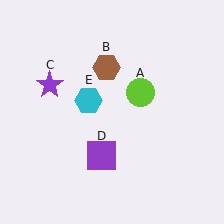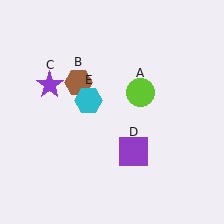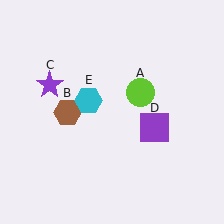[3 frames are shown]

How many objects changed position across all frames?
2 objects changed position: brown hexagon (object B), purple square (object D).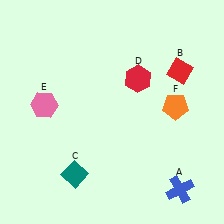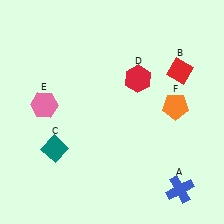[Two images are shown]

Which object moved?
The teal diamond (C) moved up.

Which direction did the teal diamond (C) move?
The teal diamond (C) moved up.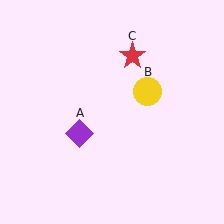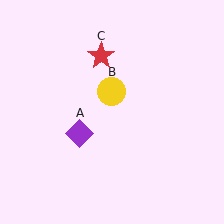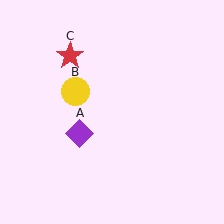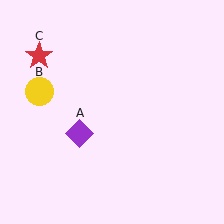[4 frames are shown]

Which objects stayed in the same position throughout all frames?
Purple diamond (object A) remained stationary.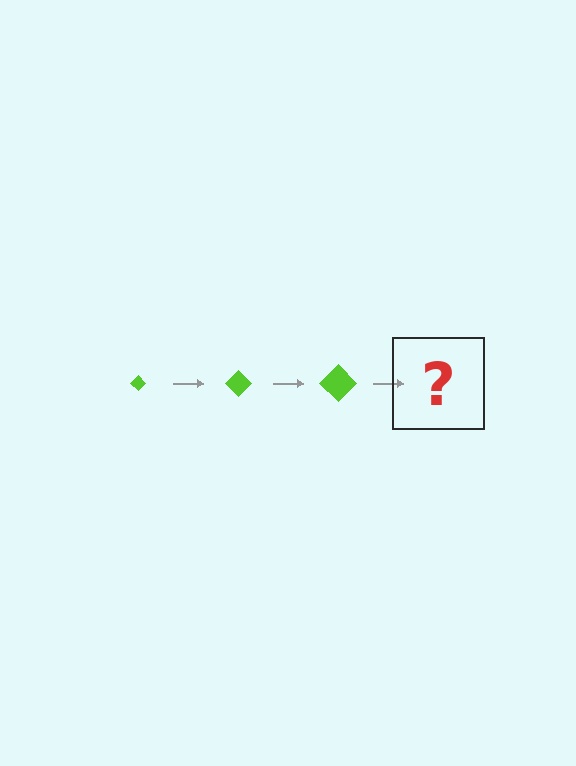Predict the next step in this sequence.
The next step is a lime diamond, larger than the previous one.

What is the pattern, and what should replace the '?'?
The pattern is that the diamond gets progressively larger each step. The '?' should be a lime diamond, larger than the previous one.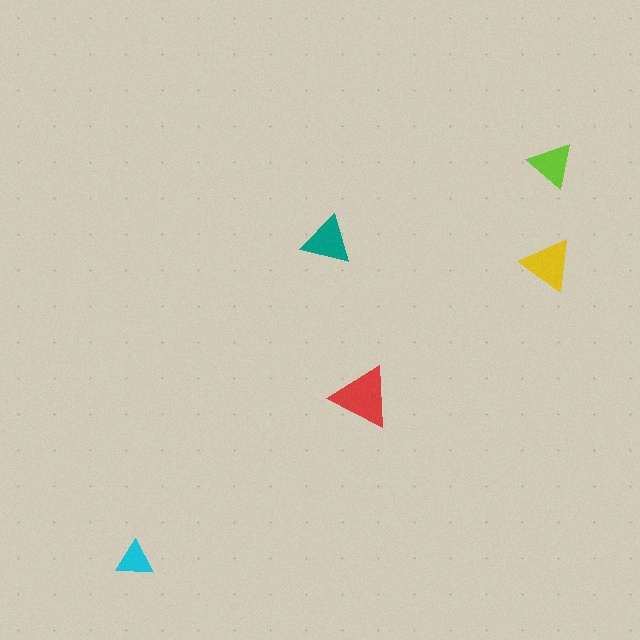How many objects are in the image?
There are 5 objects in the image.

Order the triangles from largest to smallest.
the red one, the yellow one, the teal one, the lime one, the cyan one.